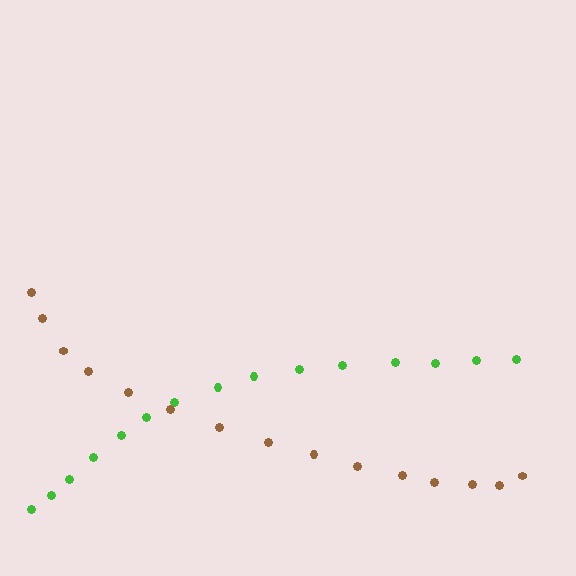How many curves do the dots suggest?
There are 2 distinct paths.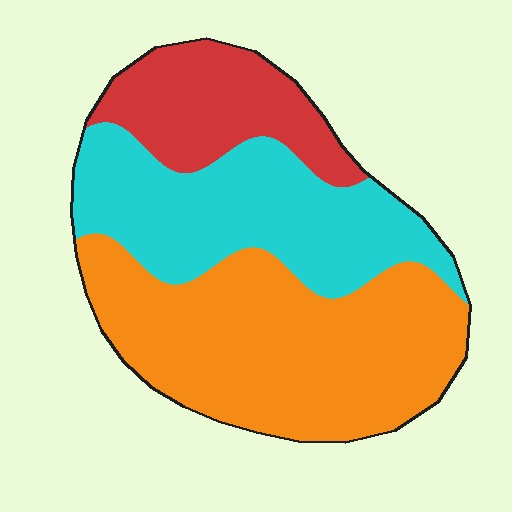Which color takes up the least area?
Red, at roughly 20%.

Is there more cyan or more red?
Cyan.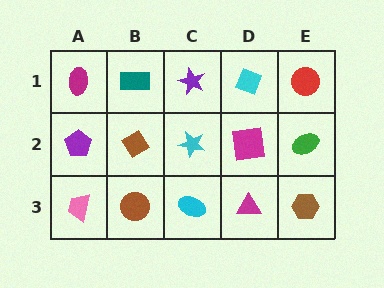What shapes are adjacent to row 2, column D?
A cyan diamond (row 1, column D), a magenta triangle (row 3, column D), a cyan star (row 2, column C), a green ellipse (row 2, column E).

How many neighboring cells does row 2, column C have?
4.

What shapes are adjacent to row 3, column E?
A green ellipse (row 2, column E), a magenta triangle (row 3, column D).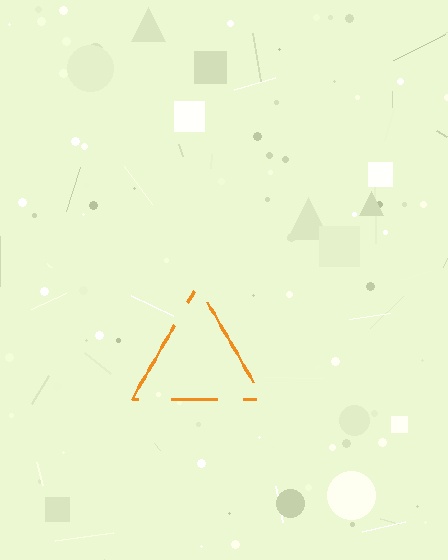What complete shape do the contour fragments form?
The contour fragments form a triangle.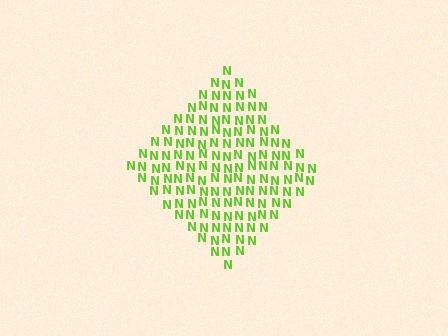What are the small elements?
The small elements are letter N's.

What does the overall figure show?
The overall figure shows a diamond.